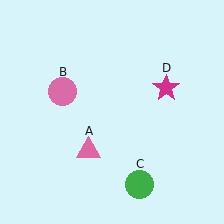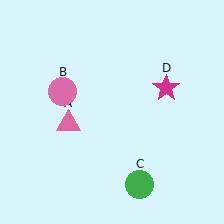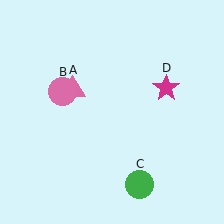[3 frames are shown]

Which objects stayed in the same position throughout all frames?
Pink circle (object B) and green circle (object C) and magenta star (object D) remained stationary.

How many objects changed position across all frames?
1 object changed position: pink triangle (object A).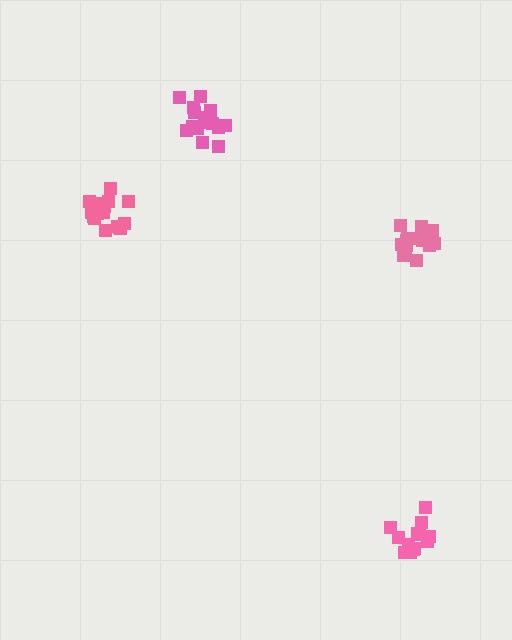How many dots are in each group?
Group 1: 18 dots, Group 2: 18 dots, Group 3: 14 dots, Group 4: 13 dots (63 total).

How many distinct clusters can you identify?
There are 4 distinct clusters.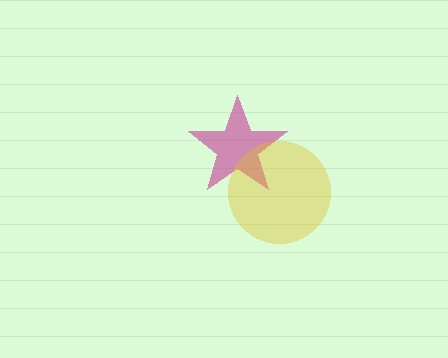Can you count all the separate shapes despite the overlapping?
Yes, there are 2 separate shapes.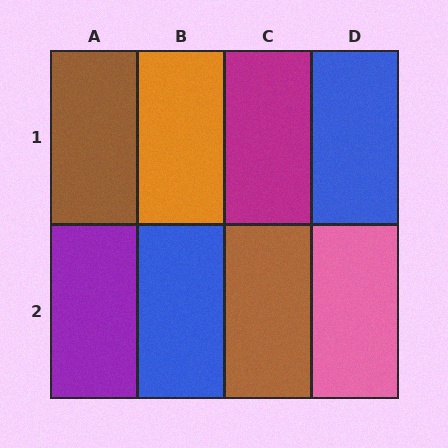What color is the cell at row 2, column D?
Pink.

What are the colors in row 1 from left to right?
Brown, orange, magenta, blue.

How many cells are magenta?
1 cell is magenta.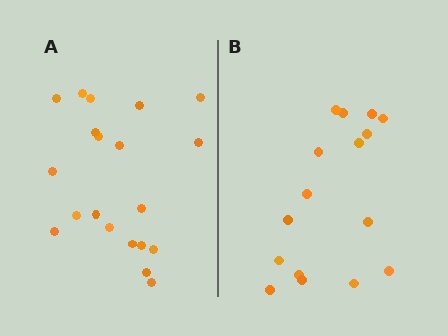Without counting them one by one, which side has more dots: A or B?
Region A (the left region) has more dots.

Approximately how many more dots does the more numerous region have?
Region A has about 4 more dots than region B.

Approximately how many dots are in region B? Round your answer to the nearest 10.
About 20 dots. (The exact count is 16, which rounds to 20.)